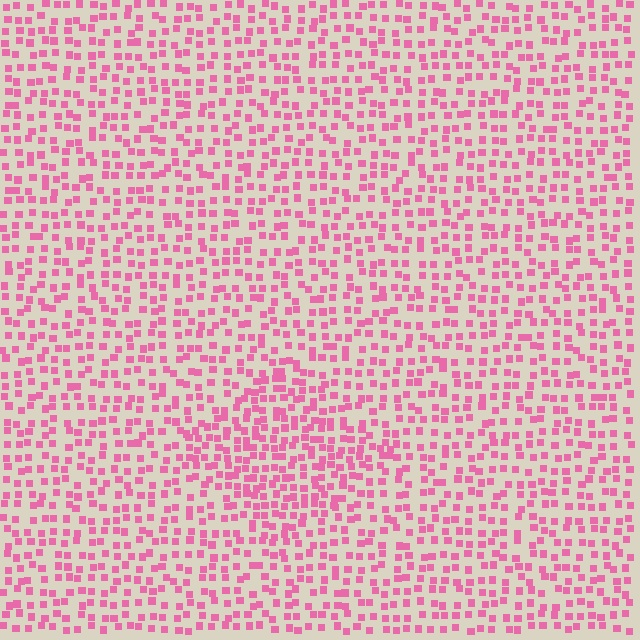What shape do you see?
I see a diamond.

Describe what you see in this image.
The image contains small pink elements arranged at two different densities. A diamond-shaped region is visible where the elements are more densely packed than the surrounding area.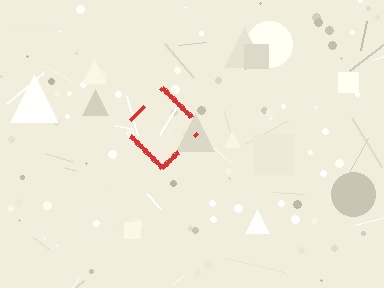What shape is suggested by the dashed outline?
The dashed outline suggests a diamond.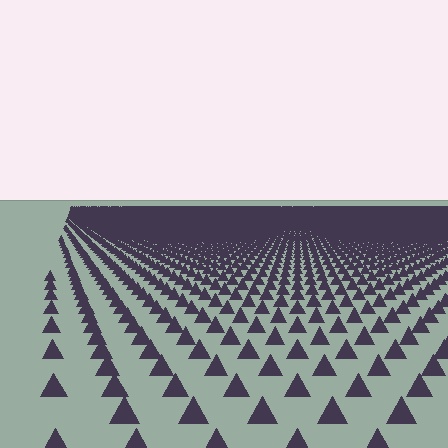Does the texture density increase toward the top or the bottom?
Density increases toward the top.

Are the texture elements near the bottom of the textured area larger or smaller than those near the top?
Larger. Near the bottom, elements are closer to the viewer and appear at a bigger on-screen size.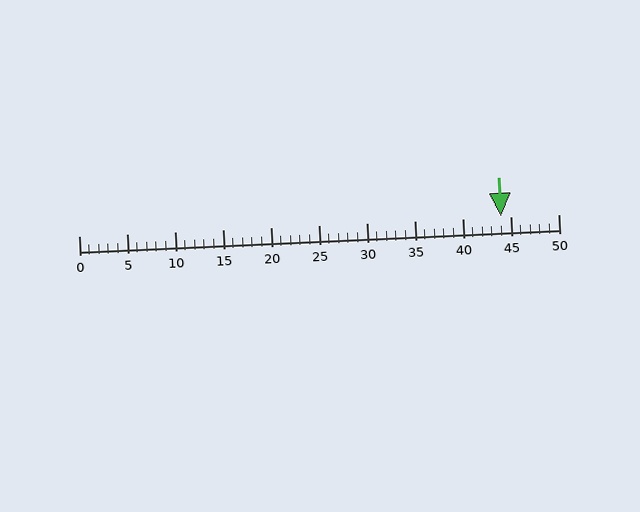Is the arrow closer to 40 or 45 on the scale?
The arrow is closer to 45.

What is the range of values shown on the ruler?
The ruler shows values from 0 to 50.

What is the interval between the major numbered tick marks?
The major tick marks are spaced 5 units apart.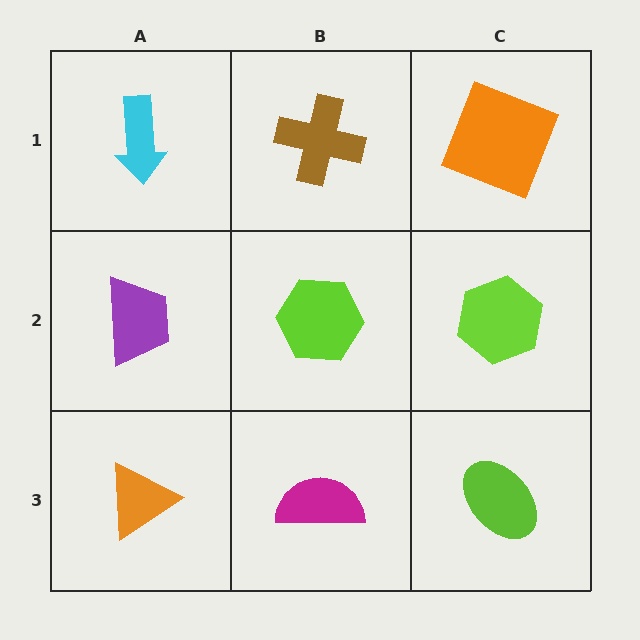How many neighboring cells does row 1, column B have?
3.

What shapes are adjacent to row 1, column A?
A purple trapezoid (row 2, column A), a brown cross (row 1, column B).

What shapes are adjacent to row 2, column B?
A brown cross (row 1, column B), a magenta semicircle (row 3, column B), a purple trapezoid (row 2, column A), a lime hexagon (row 2, column C).